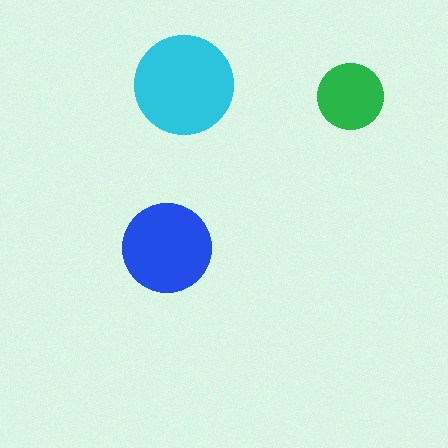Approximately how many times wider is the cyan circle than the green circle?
About 1.5 times wider.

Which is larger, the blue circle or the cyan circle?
The cyan one.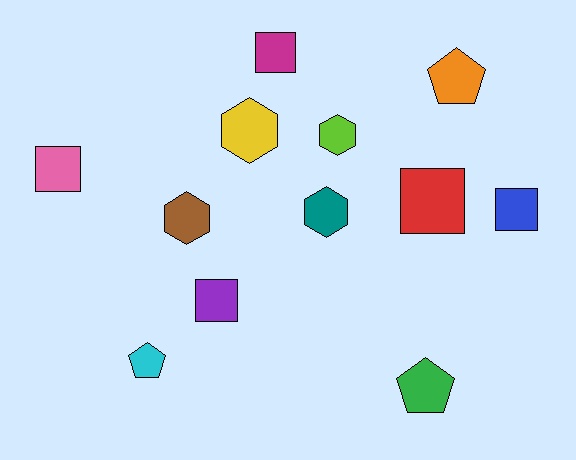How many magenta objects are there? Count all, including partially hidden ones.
There is 1 magenta object.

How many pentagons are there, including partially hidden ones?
There are 3 pentagons.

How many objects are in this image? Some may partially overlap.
There are 12 objects.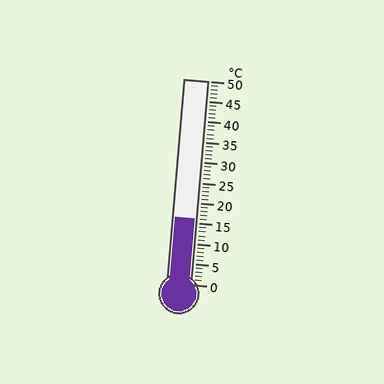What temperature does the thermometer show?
The thermometer shows approximately 16°C.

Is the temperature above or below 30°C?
The temperature is below 30°C.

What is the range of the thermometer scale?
The thermometer scale ranges from 0°C to 50°C.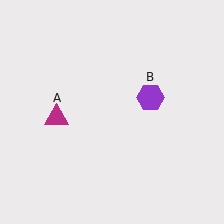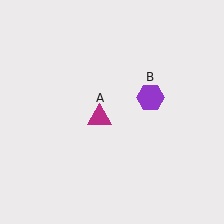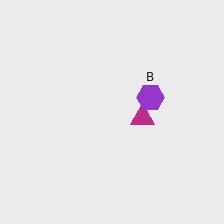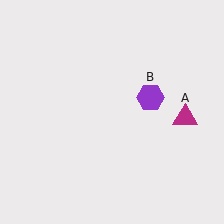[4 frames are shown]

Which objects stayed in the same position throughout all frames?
Purple hexagon (object B) remained stationary.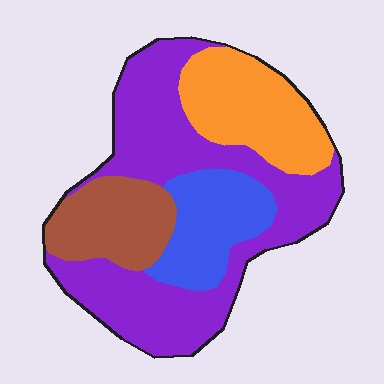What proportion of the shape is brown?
Brown covers around 15% of the shape.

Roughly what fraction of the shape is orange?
Orange takes up about one fifth (1/5) of the shape.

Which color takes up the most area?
Purple, at roughly 50%.